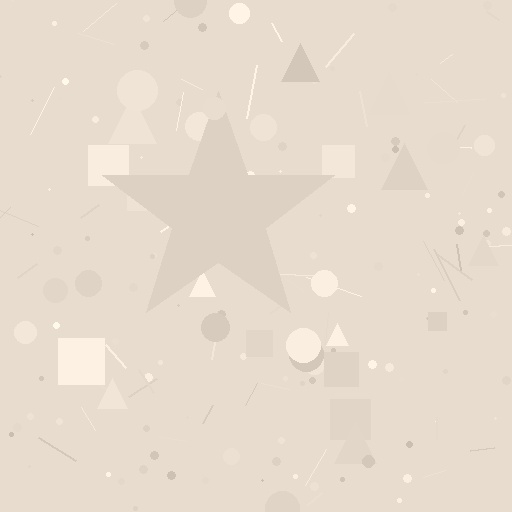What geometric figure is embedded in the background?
A star is embedded in the background.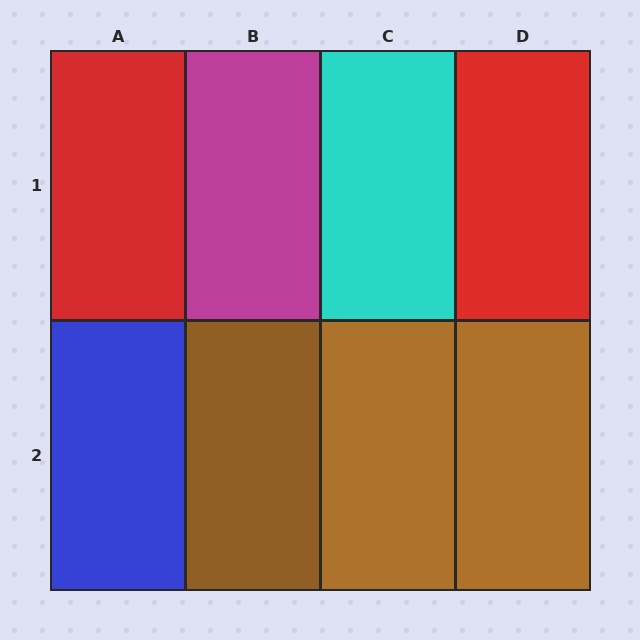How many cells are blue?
1 cell is blue.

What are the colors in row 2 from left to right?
Blue, brown, brown, brown.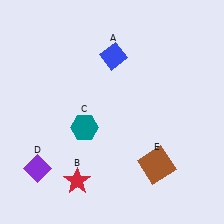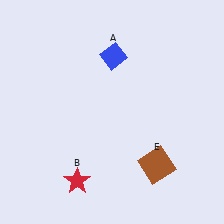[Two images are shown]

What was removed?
The purple diamond (D), the teal hexagon (C) were removed in Image 2.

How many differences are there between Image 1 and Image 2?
There are 2 differences between the two images.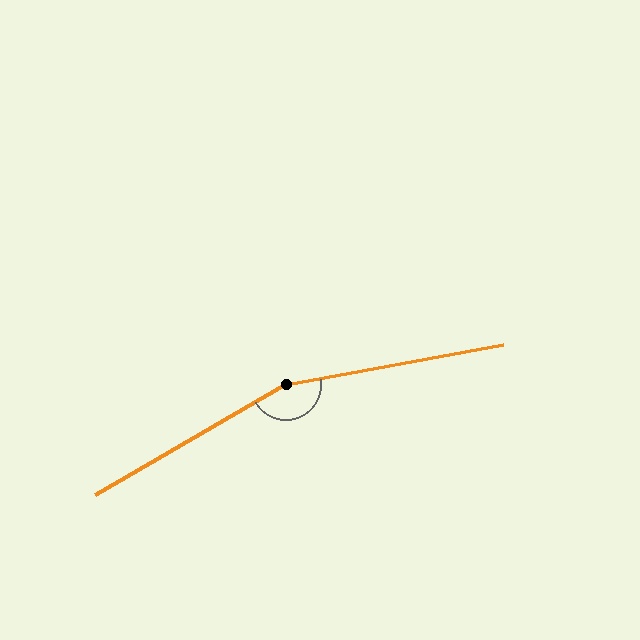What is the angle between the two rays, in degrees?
Approximately 160 degrees.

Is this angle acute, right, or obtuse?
It is obtuse.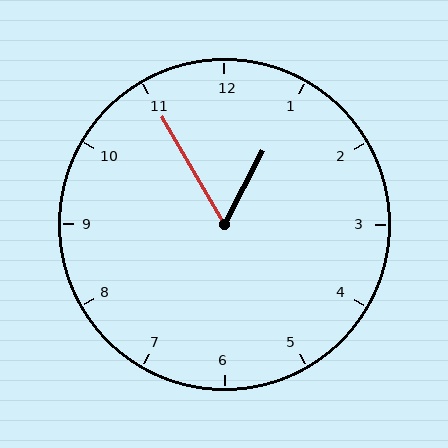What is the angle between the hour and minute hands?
Approximately 58 degrees.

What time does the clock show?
12:55.